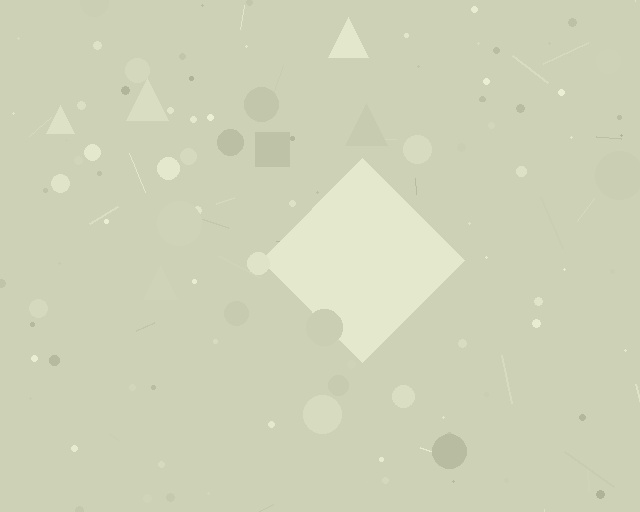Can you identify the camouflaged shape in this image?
The camouflaged shape is a diamond.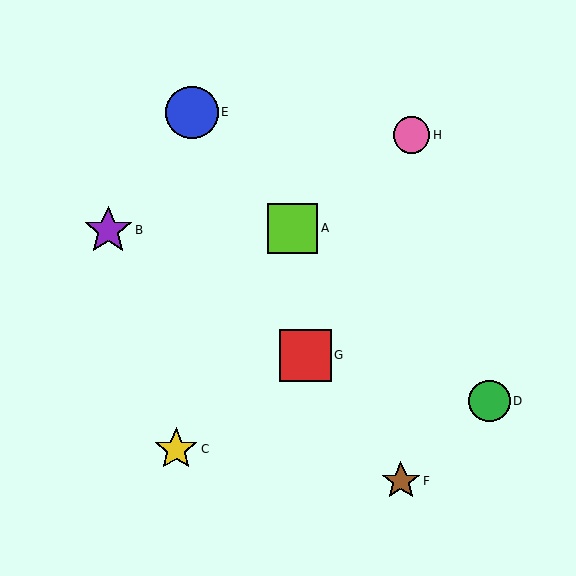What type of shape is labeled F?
Shape F is a brown star.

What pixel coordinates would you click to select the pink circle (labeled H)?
Click at (412, 135) to select the pink circle H.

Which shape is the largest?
The blue circle (labeled E) is the largest.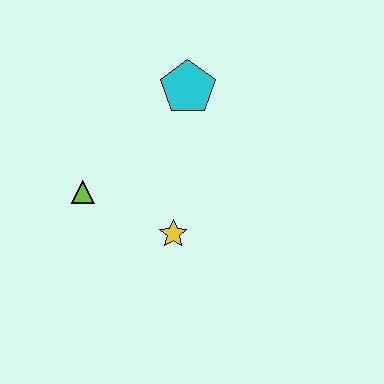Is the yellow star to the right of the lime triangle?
Yes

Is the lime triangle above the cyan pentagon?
No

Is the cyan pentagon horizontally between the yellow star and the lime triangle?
No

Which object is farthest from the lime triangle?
The cyan pentagon is farthest from the lime triangle.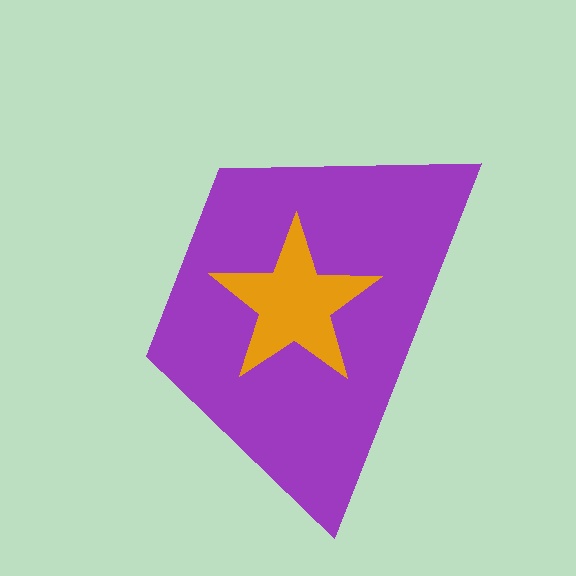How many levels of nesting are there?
2.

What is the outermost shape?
The purple trapezoid.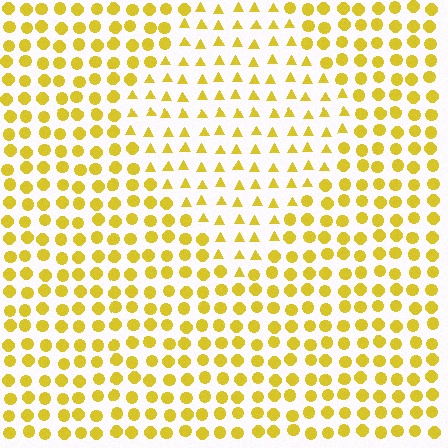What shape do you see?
I see a diamond.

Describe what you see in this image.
The image is filled with small yellow elements arranged in a uniform grid. A diamond-shaped region contains triangles, while the surrounding area contains circles. The boundary is defined purely by the change in element shape.